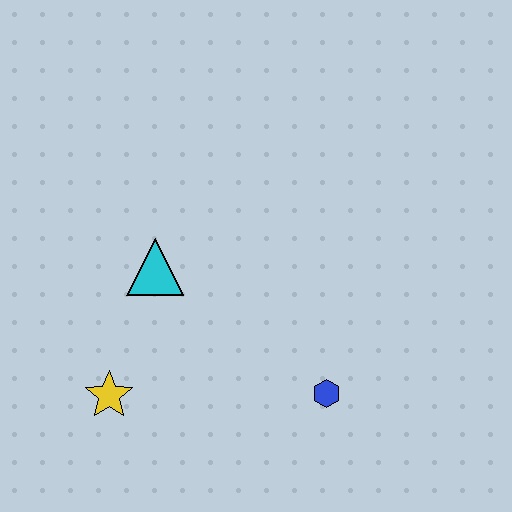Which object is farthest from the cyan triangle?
The blue hexagon is farthest from the cyan triangle.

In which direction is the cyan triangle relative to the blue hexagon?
The cyan triangle is to the left of the blue hexagon.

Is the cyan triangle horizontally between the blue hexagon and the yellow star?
Yes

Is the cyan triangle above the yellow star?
Yes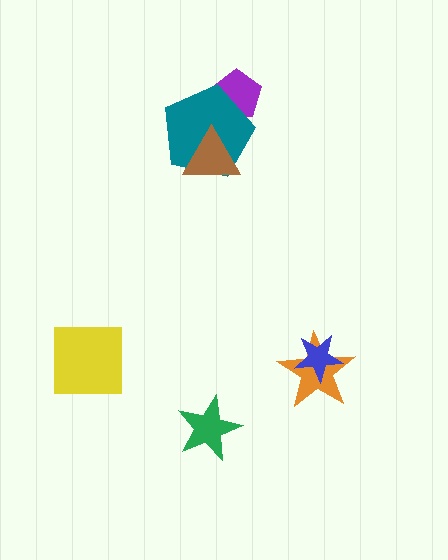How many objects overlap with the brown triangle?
1 object overlaps with the brown triangle.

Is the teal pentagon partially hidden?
Yes, it is partially covered by another shape.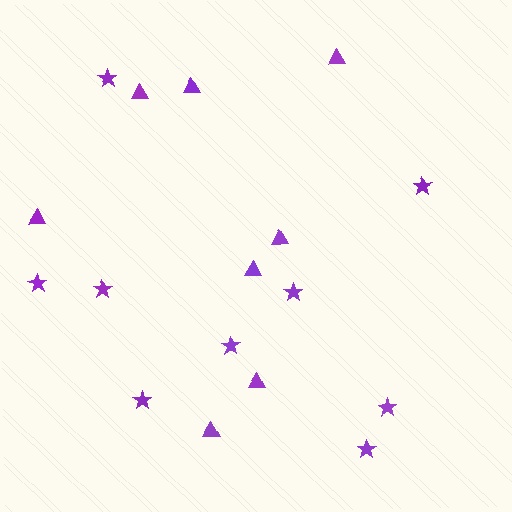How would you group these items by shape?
There are 2 groups: one group of stars (9) and one group of triangles (8).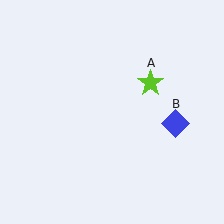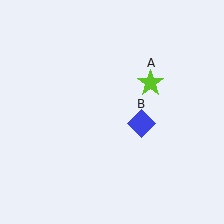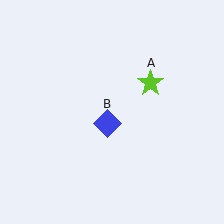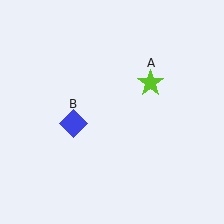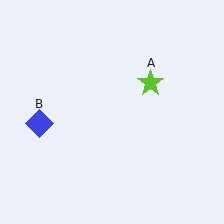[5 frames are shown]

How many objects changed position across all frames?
1 object changed position: blue diamond (object B).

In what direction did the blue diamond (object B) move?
The blue diamond (object B) moved left.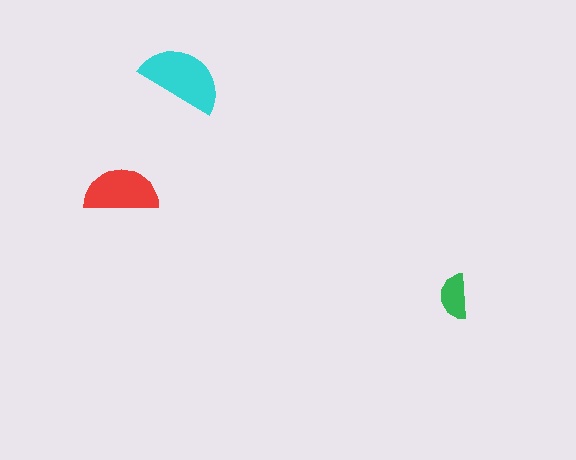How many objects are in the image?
There are 3 objects in the image.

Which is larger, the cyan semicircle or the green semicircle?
The cyan one.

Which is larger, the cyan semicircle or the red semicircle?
The cyan one.